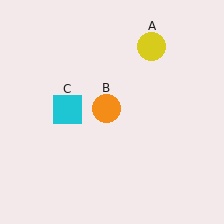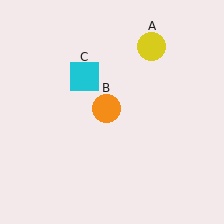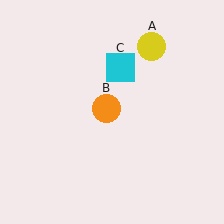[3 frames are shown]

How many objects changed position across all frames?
1 object changed position: cyan square (object C).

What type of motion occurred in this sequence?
The cyan square (object C) rotated clockwise around the center of the scene.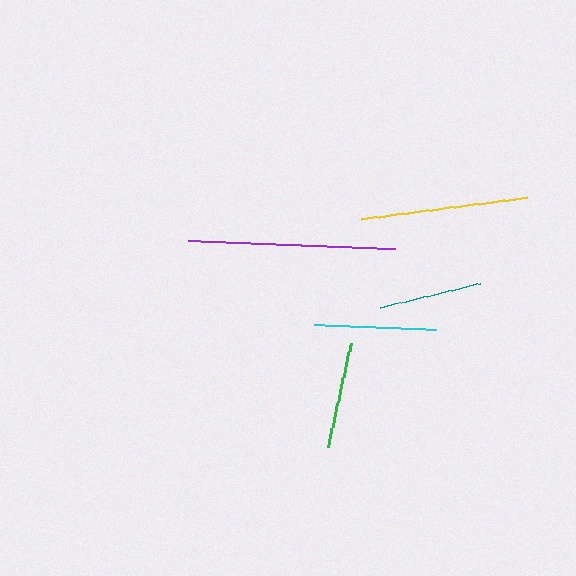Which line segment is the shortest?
The teal line is the shortest at approximately 103 pixels.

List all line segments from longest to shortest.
From longest to shortest: purple, yellow, cyan, green, teal.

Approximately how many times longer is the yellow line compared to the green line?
The yellow line is approximately 1.6 times the length of the green line.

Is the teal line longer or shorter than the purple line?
The purple line is longer than the teal line.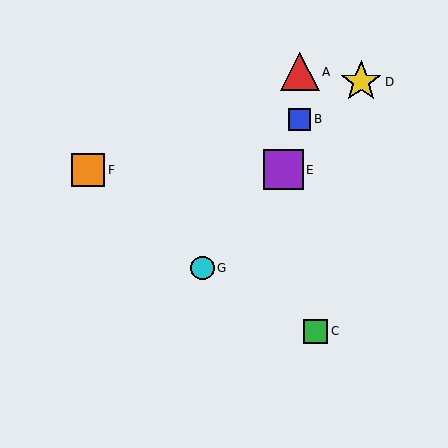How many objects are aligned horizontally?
2 objects (E, F) are aligned horizontally.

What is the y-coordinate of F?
Object F is at y≈170.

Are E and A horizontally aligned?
No, E is at y≈170 and A is at y≈72.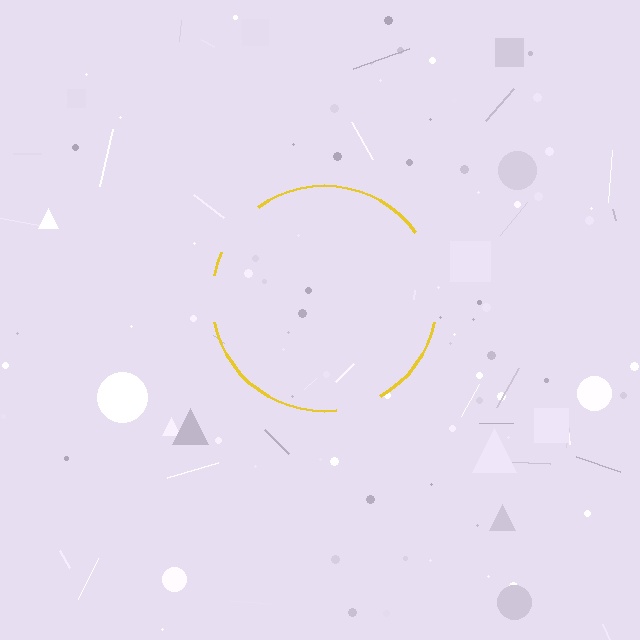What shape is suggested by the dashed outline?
The dashed outline suggests a circle.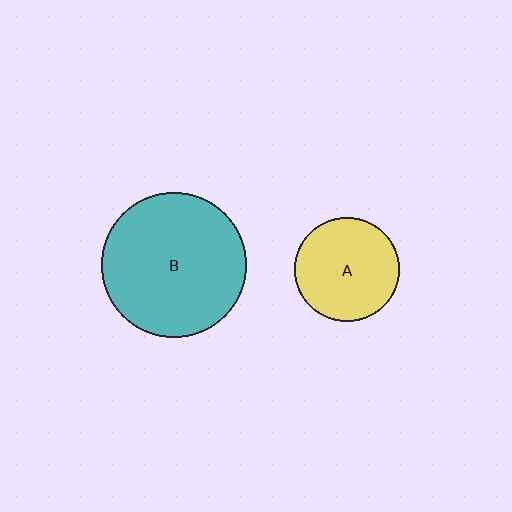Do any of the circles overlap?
No, none of the circles overlap.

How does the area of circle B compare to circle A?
Approximately 1.9 times.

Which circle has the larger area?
Circle B (teal).